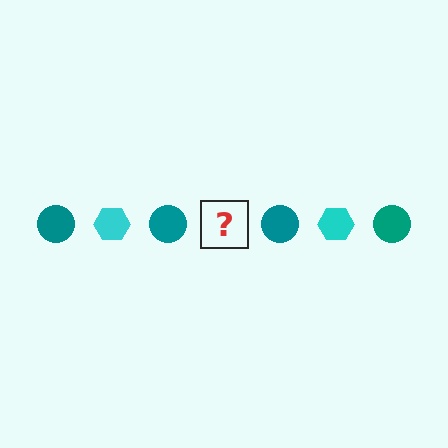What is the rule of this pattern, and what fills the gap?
The rule is that the pattern alternates between teal circle and cyan hexagon. The gap should be filled with a cyan hexagon.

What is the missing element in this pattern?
The missing element is a cyan hexagon.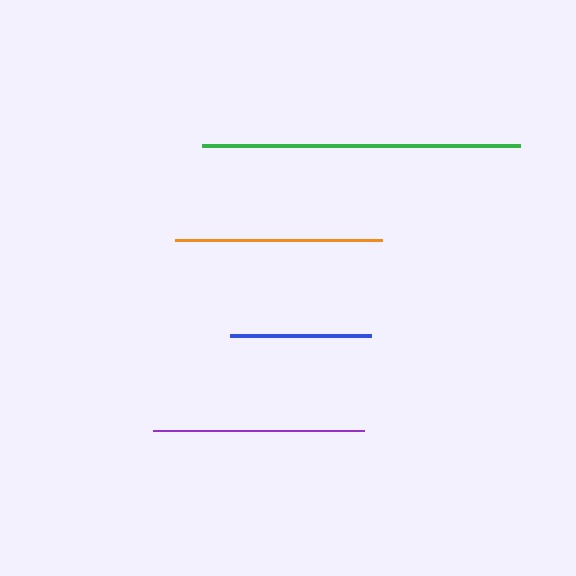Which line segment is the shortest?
The blue line is the shortest at approximately 140 pixels.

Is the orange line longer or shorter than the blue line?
The orange line is longer than the blue line.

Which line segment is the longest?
The green line is the longest at approximately 318 pixels.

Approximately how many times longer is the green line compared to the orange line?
The green line is approximately 1.5 times the length of the orange line.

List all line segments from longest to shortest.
From longest to shortest: green, purple, orange, blue.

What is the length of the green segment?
The green segment is approximately 318 pixels long.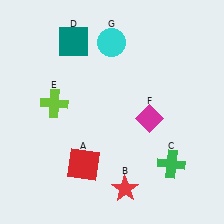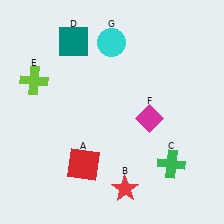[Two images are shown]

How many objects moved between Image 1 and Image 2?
1 object moved between the two images.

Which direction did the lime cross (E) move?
The lime cross (E) moved up.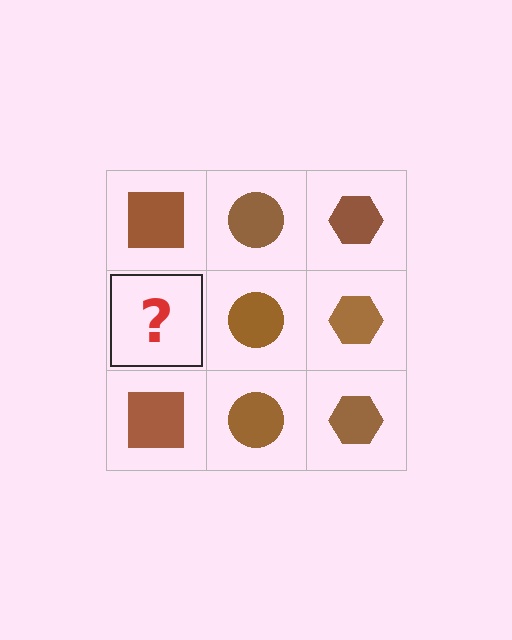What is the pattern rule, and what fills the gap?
The rule is that each column has a consistent shape. The gap should be filled with a brown square.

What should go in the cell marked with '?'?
The missing cell should contain a brown square.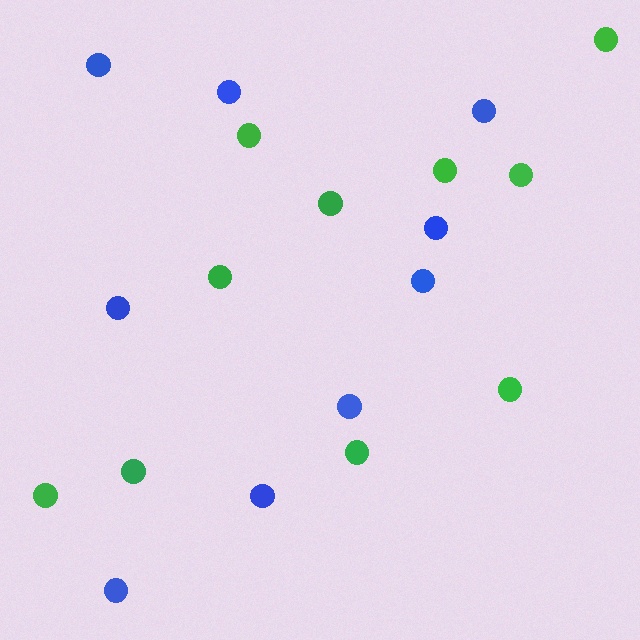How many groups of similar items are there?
There are 2 groups: one group of green circles (10) and one group of blue circles (9).